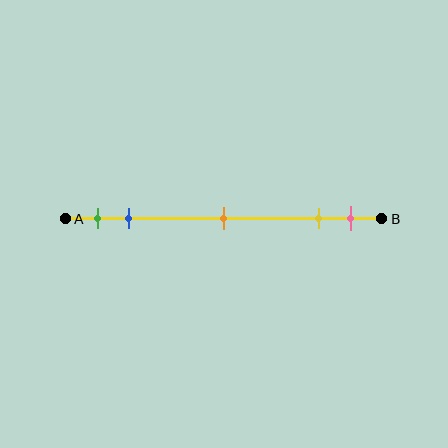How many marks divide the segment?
There are 5 marks dividing the segment.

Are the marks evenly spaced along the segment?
No, the marks are not evenly spaced.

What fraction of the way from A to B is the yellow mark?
The yellow mark is approximately 80% (0.8) of the way from A to B.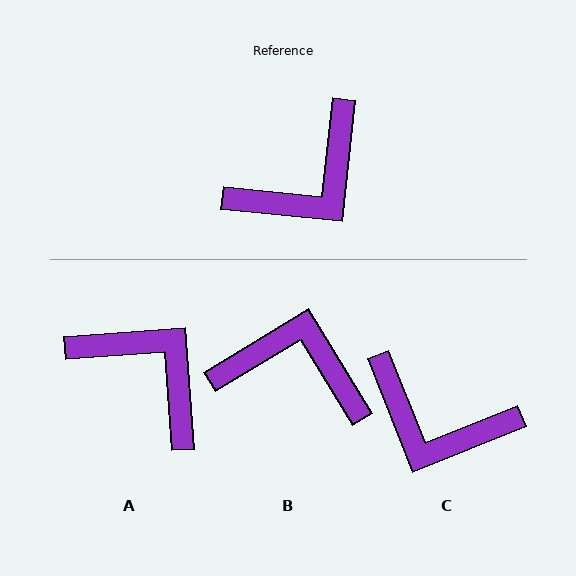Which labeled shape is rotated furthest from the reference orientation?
B, about 127 degrees away.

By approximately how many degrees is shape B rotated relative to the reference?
Approximately 127 degrees counter-clockwise.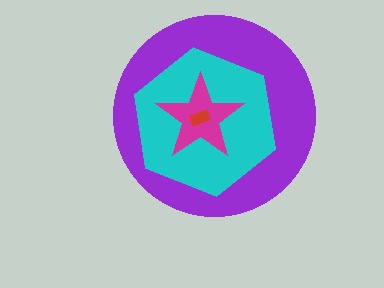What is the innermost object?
The red rectangle.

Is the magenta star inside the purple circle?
Yes.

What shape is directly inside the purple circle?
The cyan hexagon.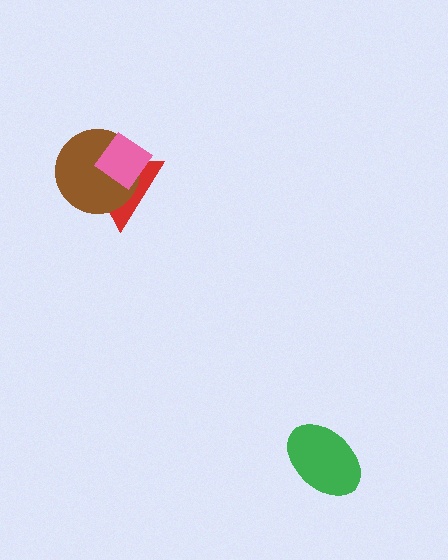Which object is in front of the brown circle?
The pink diamond is in front of the brown circle.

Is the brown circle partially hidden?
Yes, it is partially covered by another shape.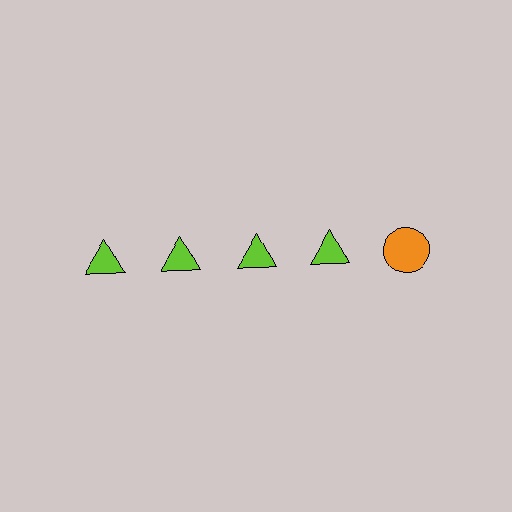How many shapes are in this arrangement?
There are 5 shapes arranged in a grid pattern.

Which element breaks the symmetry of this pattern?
The orange circle in the top row, rightmost column breaks the symmetry. All other shapes are lime triangles.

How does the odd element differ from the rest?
It differs in both color (orange instead of lime) and shape (circle instead of triangle).